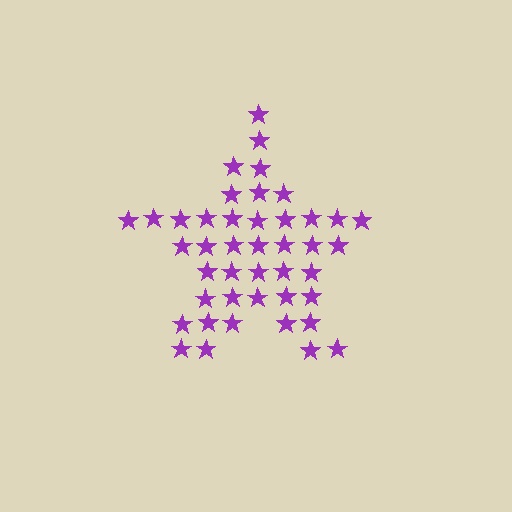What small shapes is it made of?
It is made of small stars.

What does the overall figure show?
The overall figure shows a star.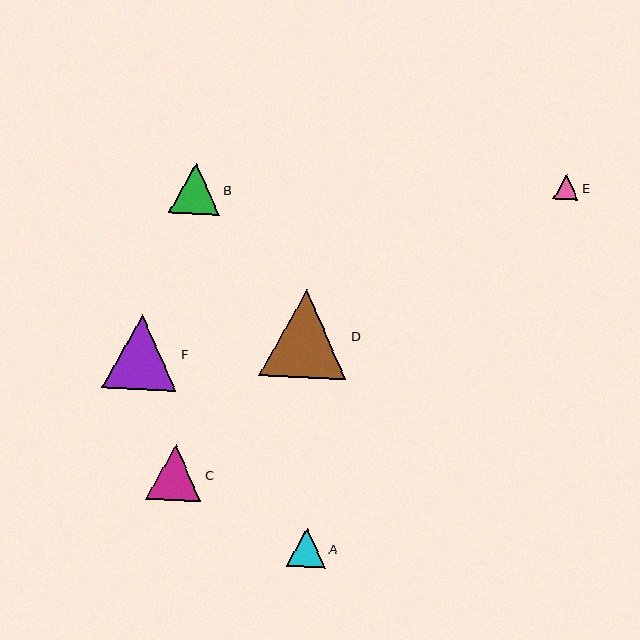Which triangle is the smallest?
Triangle E is the smallest with a size of approximately 25 pixels.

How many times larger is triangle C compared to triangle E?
Triangle C is approximately 2.2 times the size of triangle E.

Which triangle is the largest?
Triangle D is the largest with a size of approximately 87 pixels.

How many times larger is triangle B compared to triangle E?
Triangle B is approximately 2.0 times the size of triangle E.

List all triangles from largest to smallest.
From largest to smallest: D, F, C, B, A, E.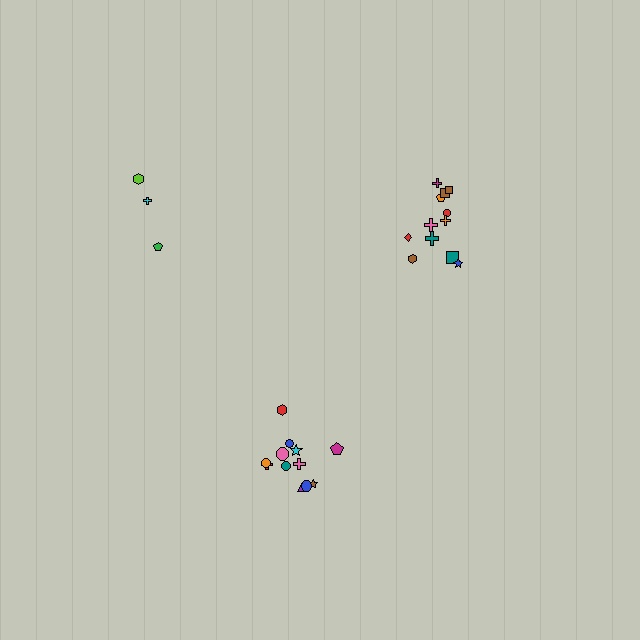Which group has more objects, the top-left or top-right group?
The top-right group.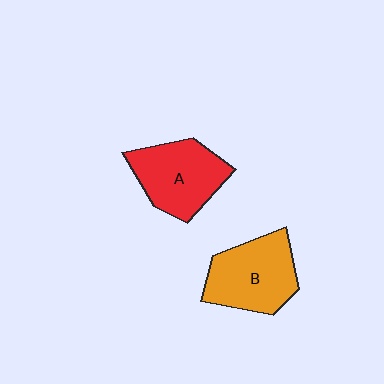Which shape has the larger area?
Shape B (orange).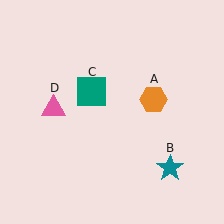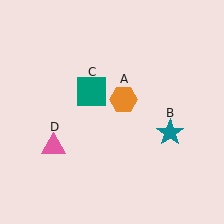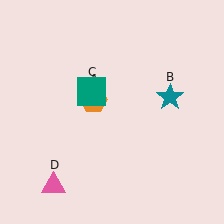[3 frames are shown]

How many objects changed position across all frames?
3 objects changed position: orange hexagon (object A), teal star (object B), pink triangle (object D).